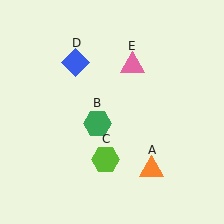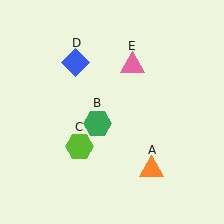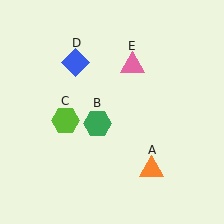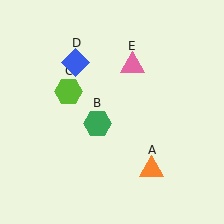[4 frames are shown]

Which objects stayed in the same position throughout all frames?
Orange triangle (object A) and green hexagon (object B) and blue diamond (object D) and pink triangle (object E) remained stationary.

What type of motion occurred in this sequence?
The lime hexagon (object C) rotated clockwise around the center of the scene.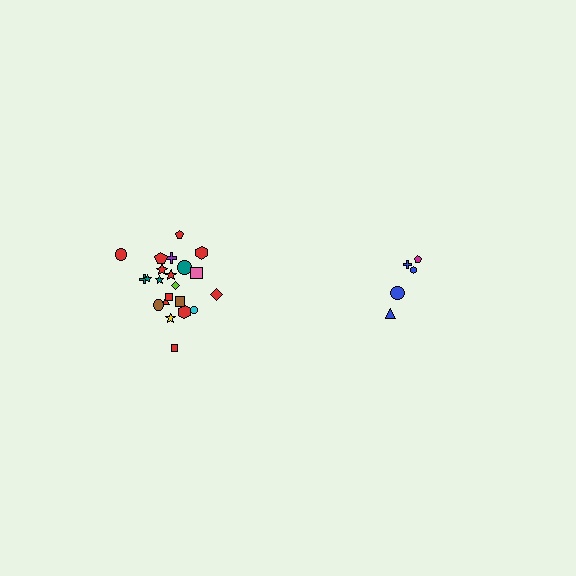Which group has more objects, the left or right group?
The left group.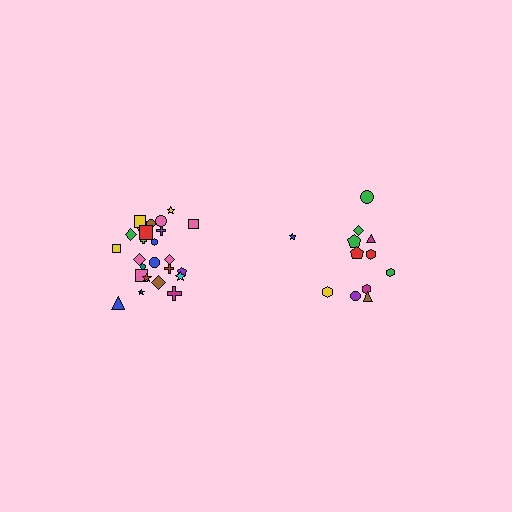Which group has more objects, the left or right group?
The left group.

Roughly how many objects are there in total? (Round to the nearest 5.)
Roughly 35 objects in total.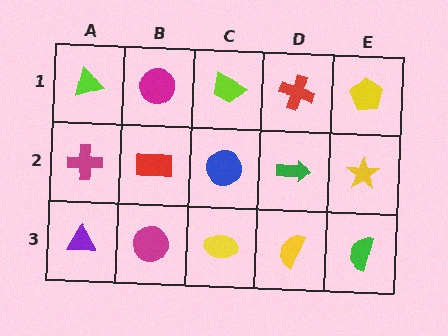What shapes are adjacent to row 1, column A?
A magenta cross (row 2, column A), a magenta circle (row 1, column B).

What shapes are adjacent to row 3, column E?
A yellow star (row 2, column E), a yellow semicircle (row 3, column D).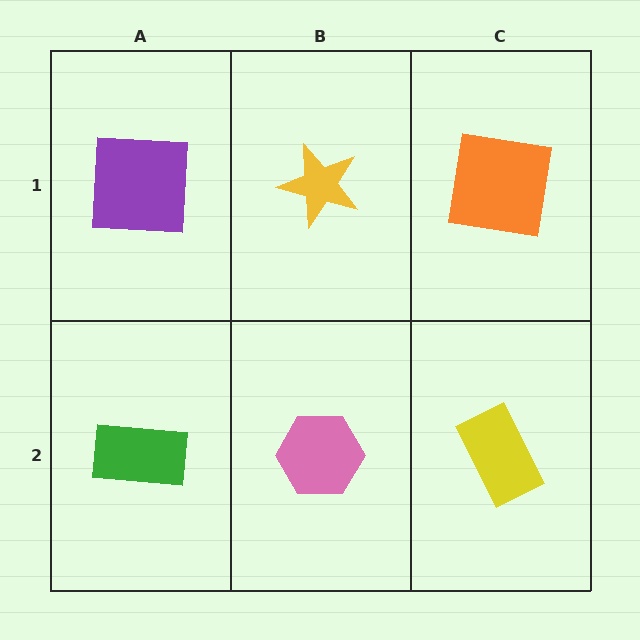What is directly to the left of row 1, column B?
A purple square.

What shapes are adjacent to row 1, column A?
A green rectangle (row 2, column A), a yellow star (row 1, column B).